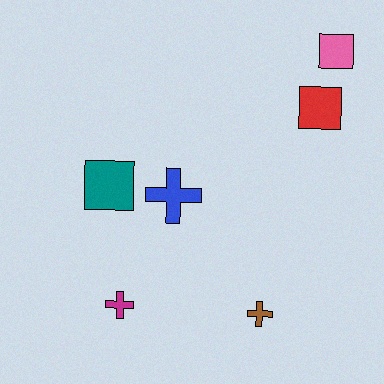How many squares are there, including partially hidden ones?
There are 3 squares.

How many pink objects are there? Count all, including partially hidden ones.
There is 1 pink object.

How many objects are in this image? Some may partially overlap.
There are 6 objects.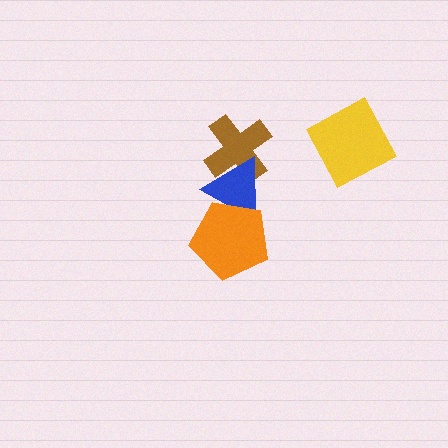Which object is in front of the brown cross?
The blue triangle is in front of the brown cross.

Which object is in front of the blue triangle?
The orange pentagon is in front of the blue triangle.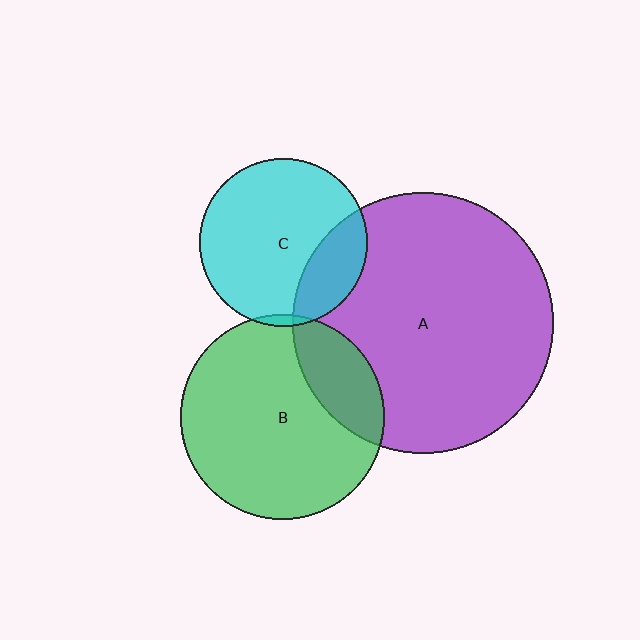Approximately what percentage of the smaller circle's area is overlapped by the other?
Approximately 25%.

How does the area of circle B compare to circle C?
Approximately 1.5 times.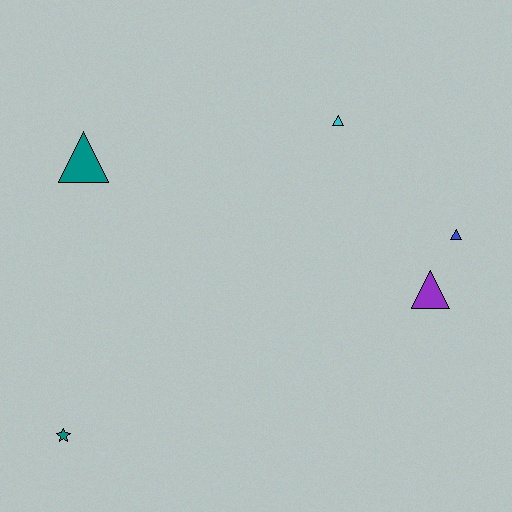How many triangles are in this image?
There are 4 triangles.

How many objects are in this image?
There are 5 objects.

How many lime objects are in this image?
There are no lime objects.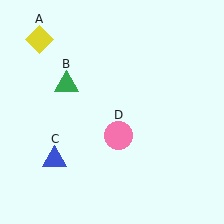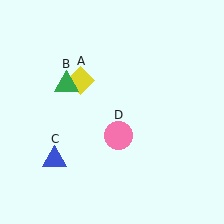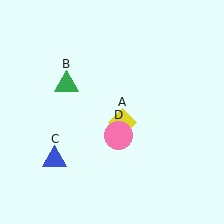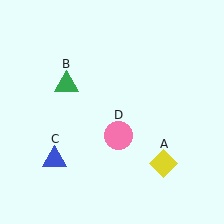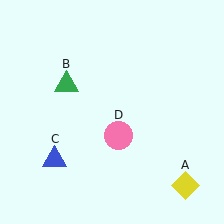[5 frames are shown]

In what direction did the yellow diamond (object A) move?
The yellow diamond (object A) moved down and to the right.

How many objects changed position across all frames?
1 object changed position: yellow diamond (object A).